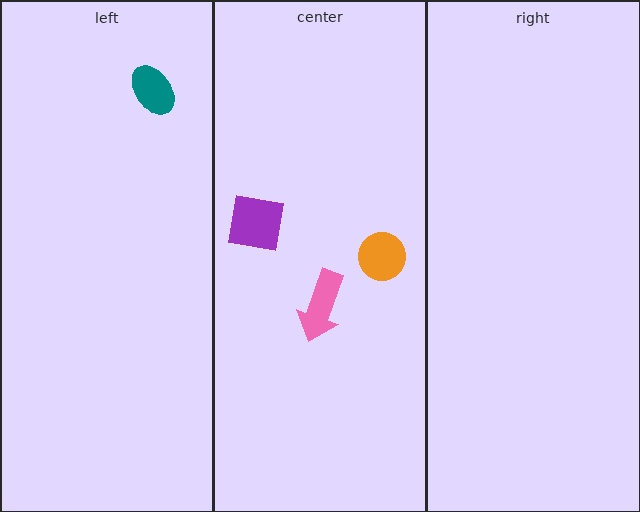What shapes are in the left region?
The teal ellipse.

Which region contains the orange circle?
The center region.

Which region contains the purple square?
The center region.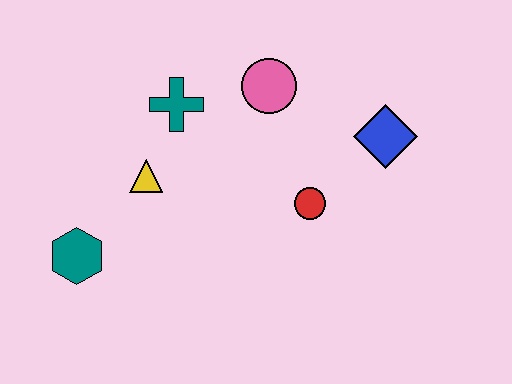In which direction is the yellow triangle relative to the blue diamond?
The yellow triangle is to the left of the blue diamond.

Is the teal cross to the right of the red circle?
No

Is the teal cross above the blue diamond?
Yes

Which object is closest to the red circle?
The blue diamond is closest to the red circle.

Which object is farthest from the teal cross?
The blue diamond is farthest from the teal cross.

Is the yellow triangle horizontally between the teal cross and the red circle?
No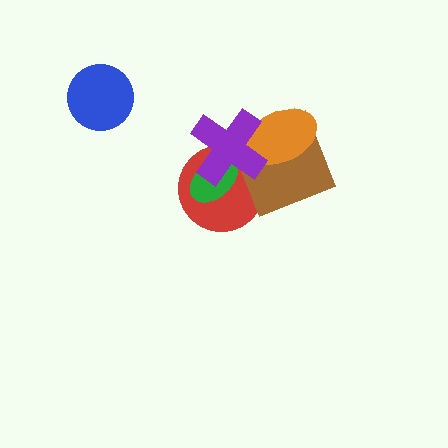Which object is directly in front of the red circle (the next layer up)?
The green ellipse is directly in front of the red circle.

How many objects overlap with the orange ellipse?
2 objects overlap with the orange ellipse.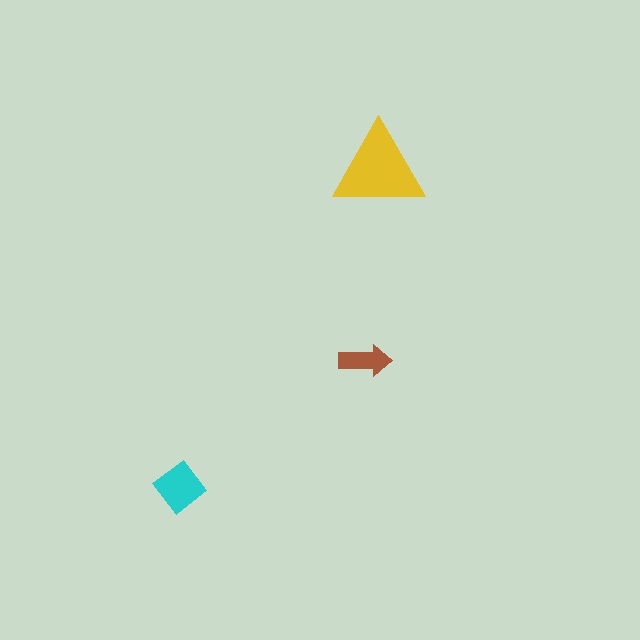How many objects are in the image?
There are 3 objects in the image.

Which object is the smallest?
The brown arrow.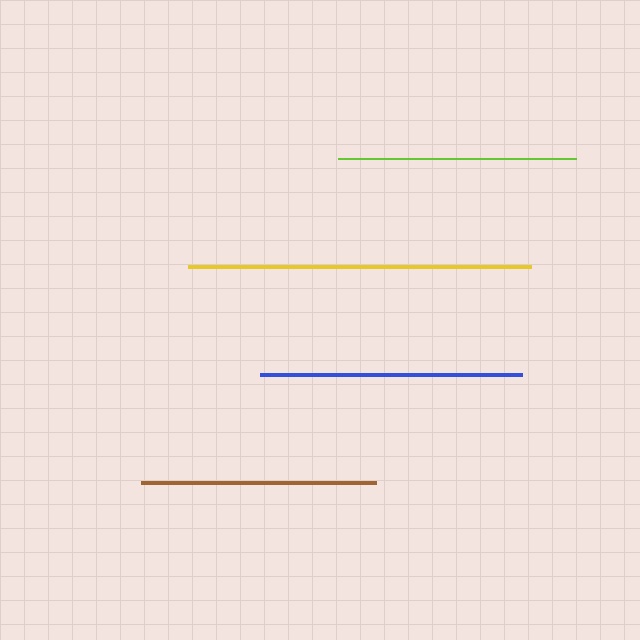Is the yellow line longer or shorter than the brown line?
The yellow line is longer than the brown line.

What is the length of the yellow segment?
The yellow segment is approximately 343 pixels long.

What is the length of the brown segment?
The brown segment is approximately 235 pixels long.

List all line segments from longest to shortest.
From longest to shortest: yellow, blue, lime, brown.